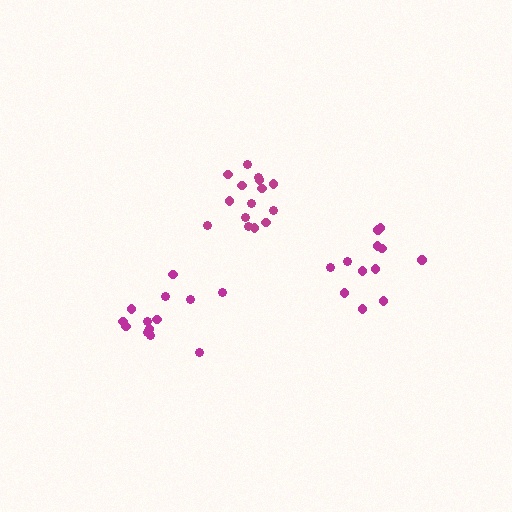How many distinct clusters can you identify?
There are 3 distinct clusters.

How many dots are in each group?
Group 1: 12 dots, Group 2: 13 dots, Group 3: 15 dots (40 total).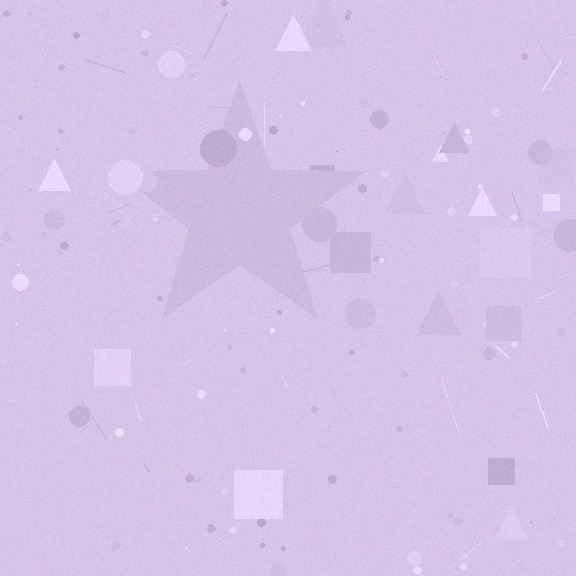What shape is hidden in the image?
A star is hidden in the image.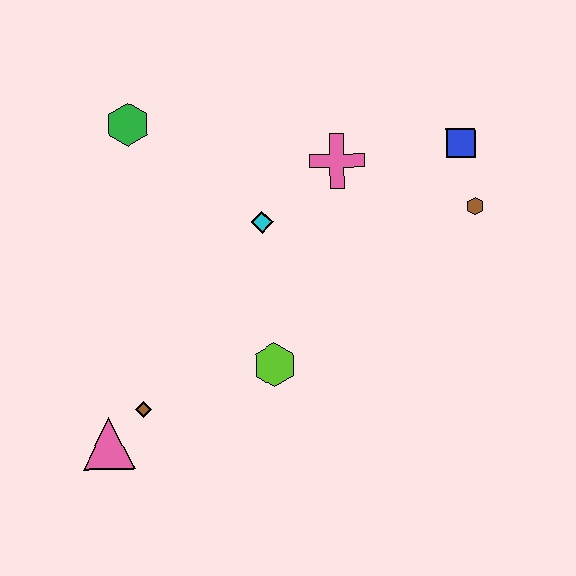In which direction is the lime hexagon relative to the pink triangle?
The lime hexagon is to the right of the pink triangle.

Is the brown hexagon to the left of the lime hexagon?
No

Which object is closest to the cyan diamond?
The pink cross is closest to the cyan diamond.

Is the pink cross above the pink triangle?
Yes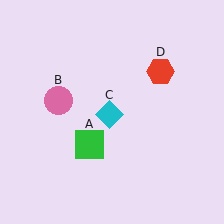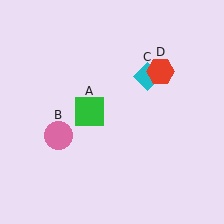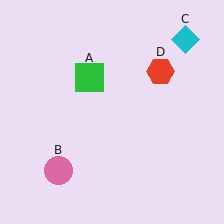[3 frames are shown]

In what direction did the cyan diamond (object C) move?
The cyan diamond (object C) moved up and to the right.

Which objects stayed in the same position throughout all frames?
Red hexagon (object D) remained stationary.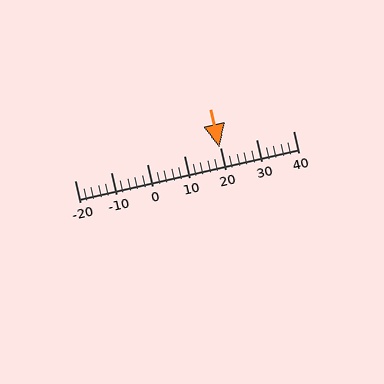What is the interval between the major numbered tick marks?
The major tick marks are spaced 10 units apart.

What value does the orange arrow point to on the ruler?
The orange arrow points to approximately 20.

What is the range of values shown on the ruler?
The ruler shows values from -20 to 40.